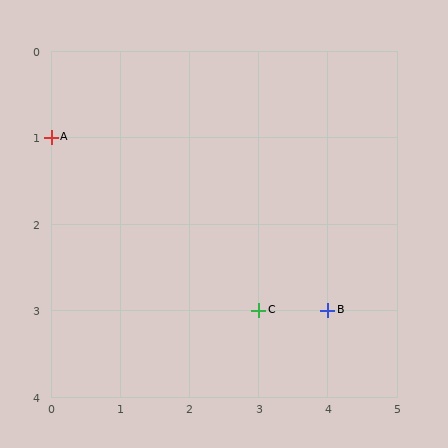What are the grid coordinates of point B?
Point B is at grid coordinates (4, 3).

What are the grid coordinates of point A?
Point A is at grid coordinates (0, 1).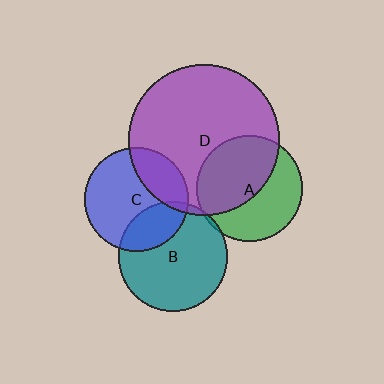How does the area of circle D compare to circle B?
Approximately 1.9 times.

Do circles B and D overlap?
Yes.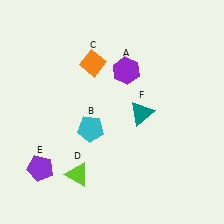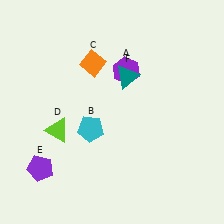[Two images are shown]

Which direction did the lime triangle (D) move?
The lime triangle (D) moved up.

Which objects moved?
The objects that moved are: the lime triangle (D), the teal triangle (F).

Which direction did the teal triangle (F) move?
The teal triangle (F) moved up.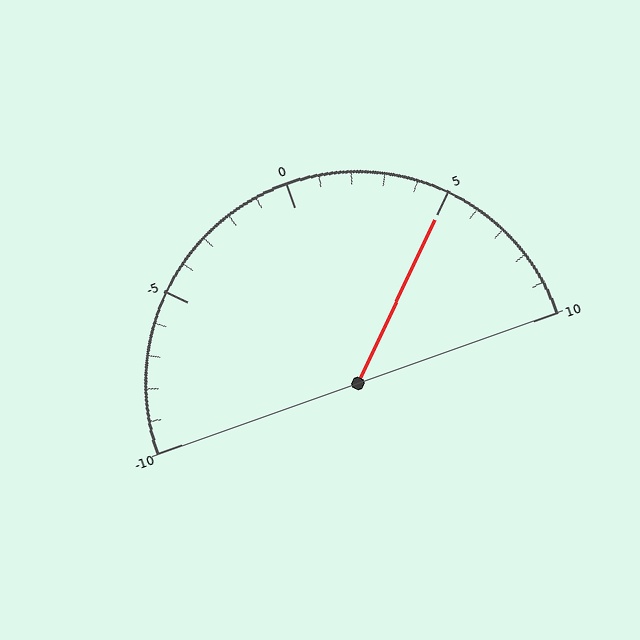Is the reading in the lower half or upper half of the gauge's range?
The reading is in the upper half of the range (-10 to 10).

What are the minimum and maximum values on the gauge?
The gauge ranges from -10 to 10.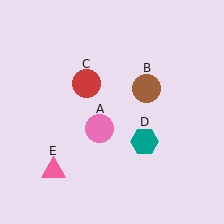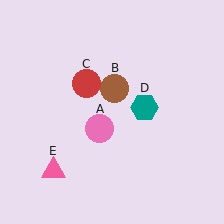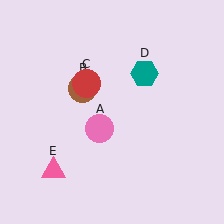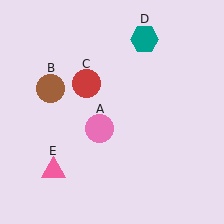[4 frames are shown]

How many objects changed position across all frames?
2 objects changed position: brown circle (object B), teal hexagon (object D).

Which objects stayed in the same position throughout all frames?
Pink circle (object A) and red circle (object C) and pink triangle (object E) remained stationary.